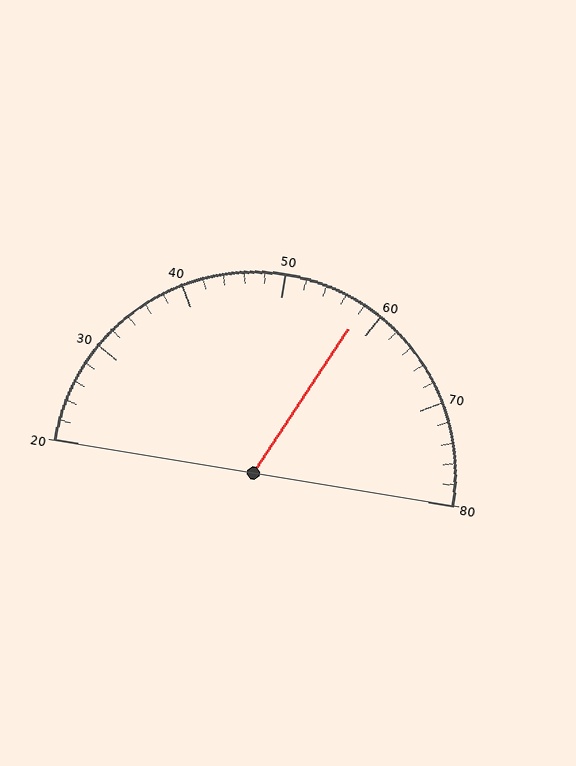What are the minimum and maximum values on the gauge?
The gauge ranges from 20 to 80.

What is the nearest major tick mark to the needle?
The nearest major tick mark is 60.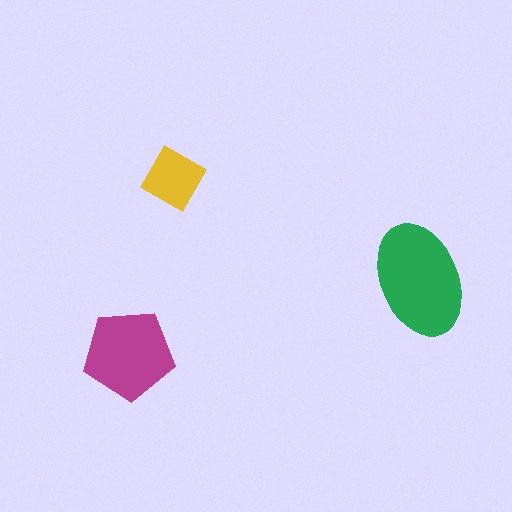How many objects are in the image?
There are 3 objects in the image.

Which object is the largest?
The green ellipse.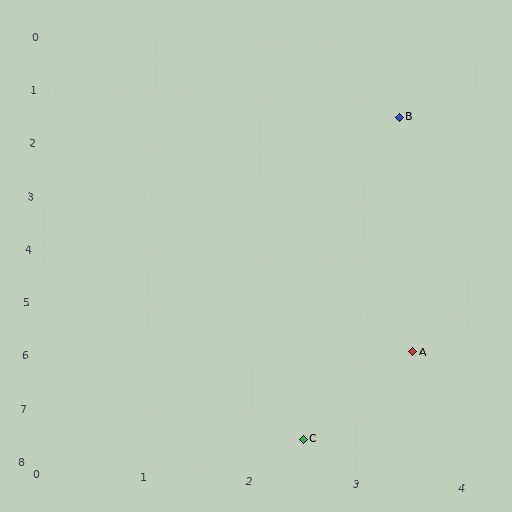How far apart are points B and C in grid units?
Points B and C are about 6.2 grid units apart.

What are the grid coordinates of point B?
Point B is at approximately (3.3, 1.3).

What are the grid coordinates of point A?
Point A is at approximately (3.5, 5.7).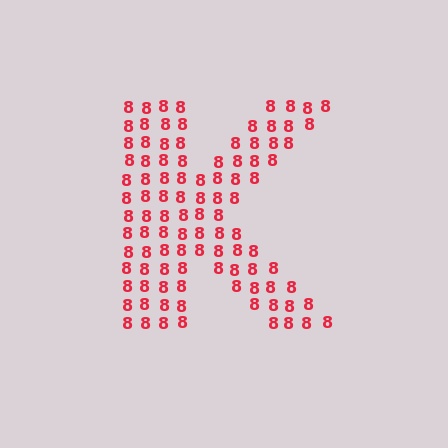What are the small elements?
The small elements are digit 8's.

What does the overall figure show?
The overall figure shows the letter K.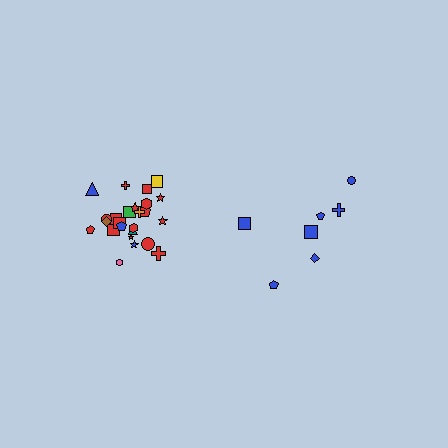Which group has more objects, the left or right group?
The left group.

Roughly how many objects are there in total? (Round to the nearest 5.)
Roughly 30 objects in total.